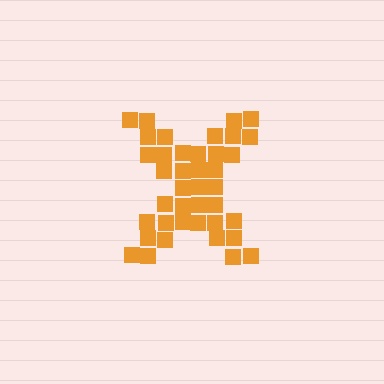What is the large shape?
The large shape is the letter X.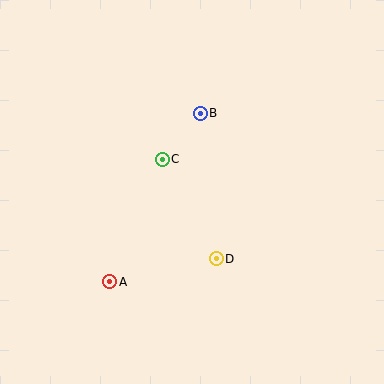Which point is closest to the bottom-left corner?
Point A is closest to the bottom-left corner.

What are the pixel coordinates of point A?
Point A is at (110, 282).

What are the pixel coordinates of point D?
Point D is at (216, 259).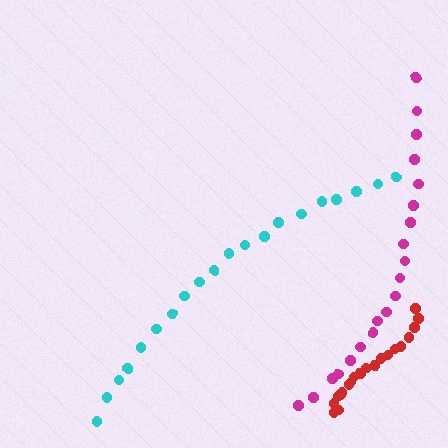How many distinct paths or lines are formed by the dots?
There are 3 distinct paths.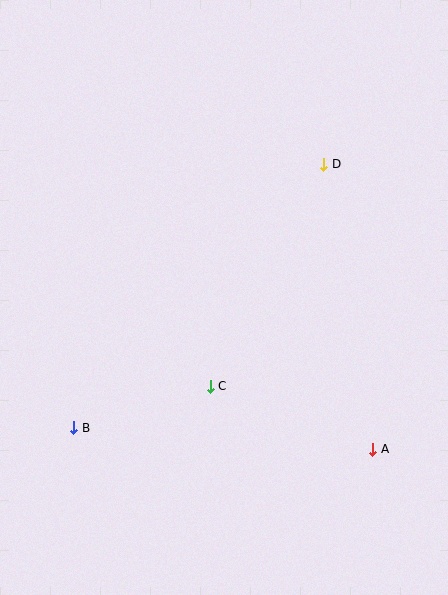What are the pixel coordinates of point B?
Point B is at (74, 428).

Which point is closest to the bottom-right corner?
Point A is closest to the bottom-right corner.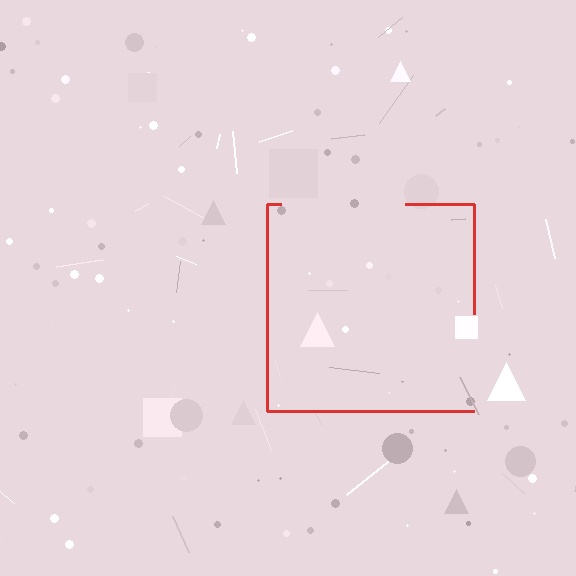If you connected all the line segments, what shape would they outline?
They would outline a square.